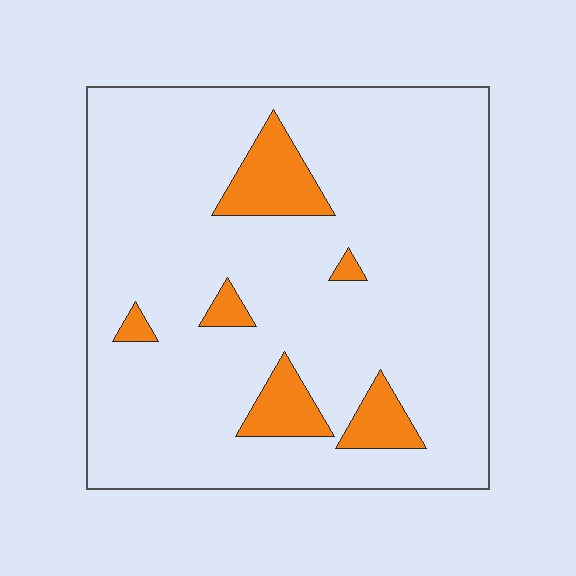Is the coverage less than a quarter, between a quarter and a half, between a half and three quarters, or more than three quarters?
Less than a quarter.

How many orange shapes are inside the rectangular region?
6.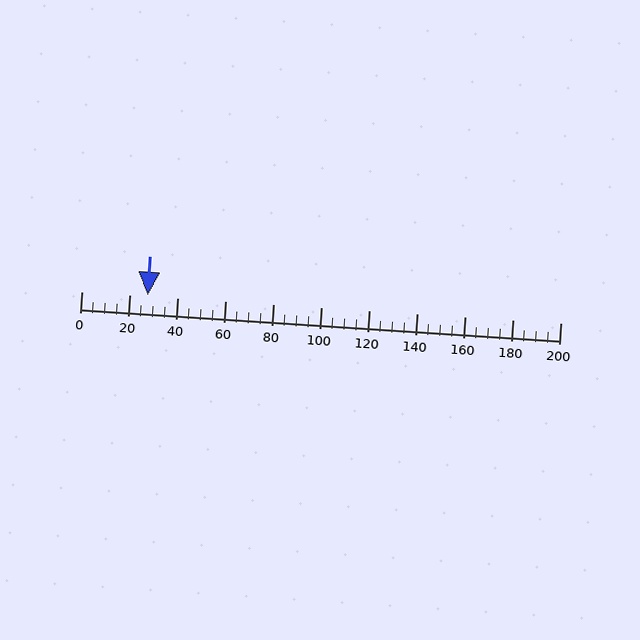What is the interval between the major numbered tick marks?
The major tick marks are spaced 20 units apart.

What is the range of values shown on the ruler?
The ruler shows values from 0 to 200.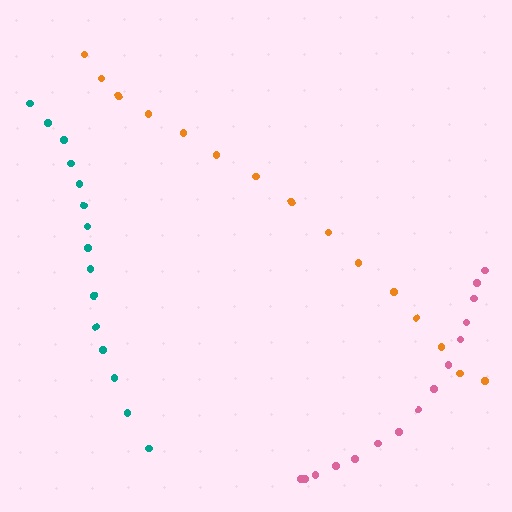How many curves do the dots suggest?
There are 3 distinct paths.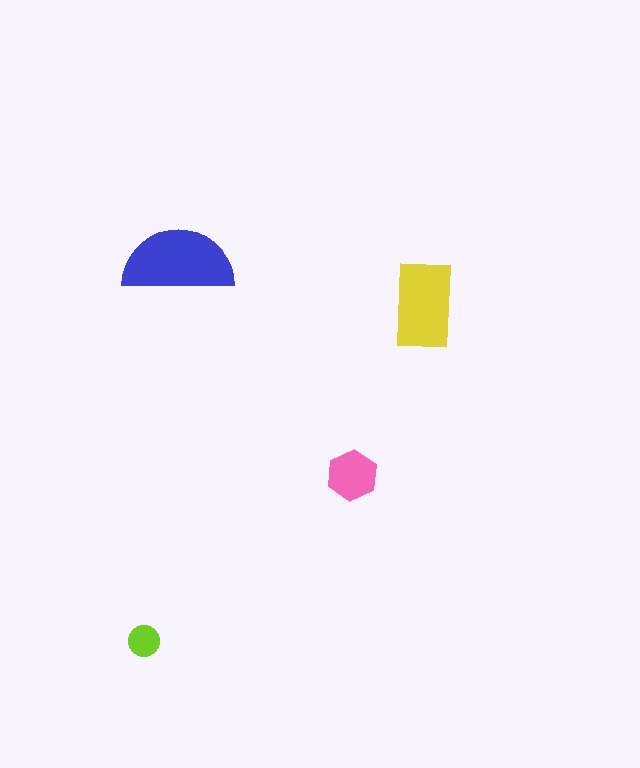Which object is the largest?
The blue semicircle.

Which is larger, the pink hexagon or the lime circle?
The pink hexagon.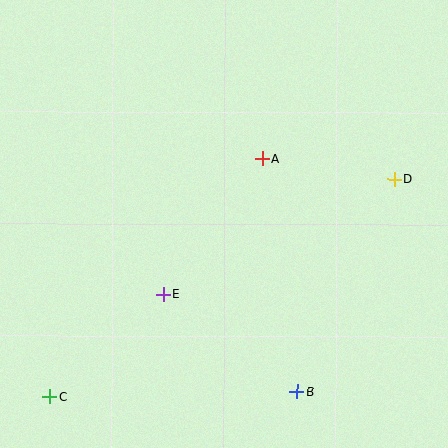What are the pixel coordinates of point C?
Point C is at (50, 397).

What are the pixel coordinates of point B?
Point B is at (297, 392).